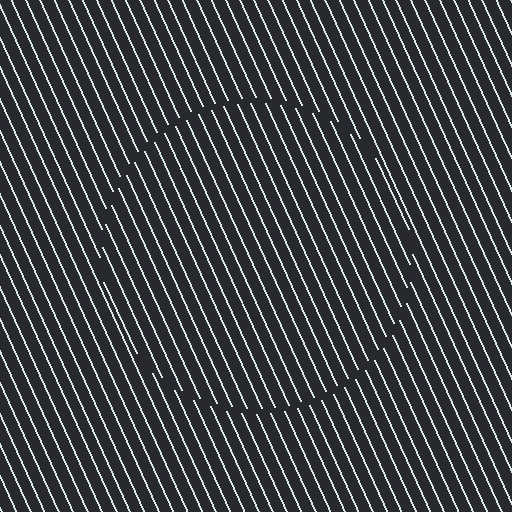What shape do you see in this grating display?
An illusory circle. The interior of the shape contains the same grating, shifted by half a period — the contour is defined by the phase discontinuity where line-ends from the inner and outer gratings abut.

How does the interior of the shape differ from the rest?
The interior of the shape contains the same grating, shifted by half a period — the contour is defined by the phase discontinuity where line-ends from the inner and outer gratings abut.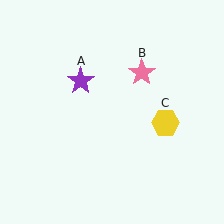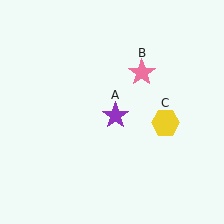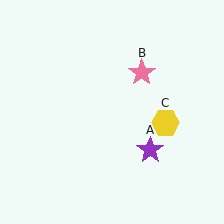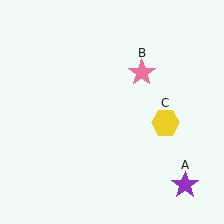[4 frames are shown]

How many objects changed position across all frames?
1 object changed position: purple star (object A).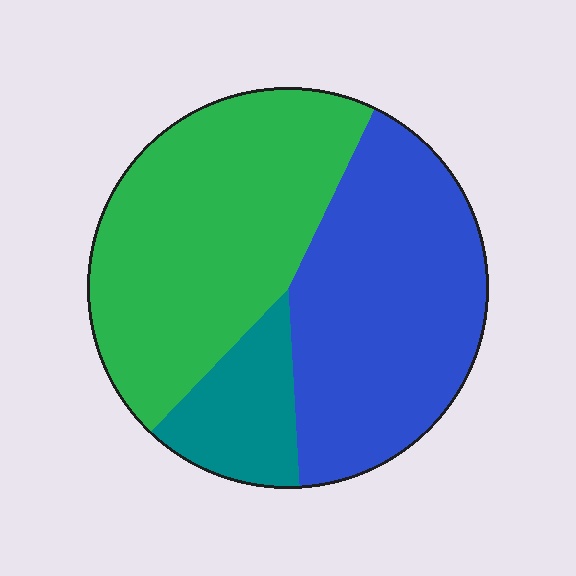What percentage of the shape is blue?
Blue takes up about two fifths (2/5) of the shape.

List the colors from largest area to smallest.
From largest to smallest: green, blue, teal.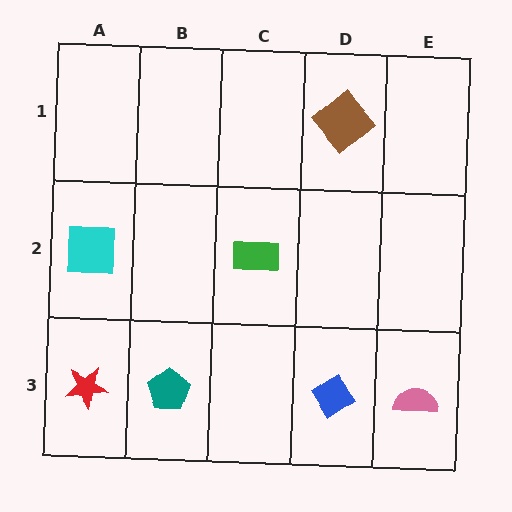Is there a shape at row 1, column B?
No, that cell is empty.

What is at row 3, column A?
A red star.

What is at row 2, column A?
A cyan square.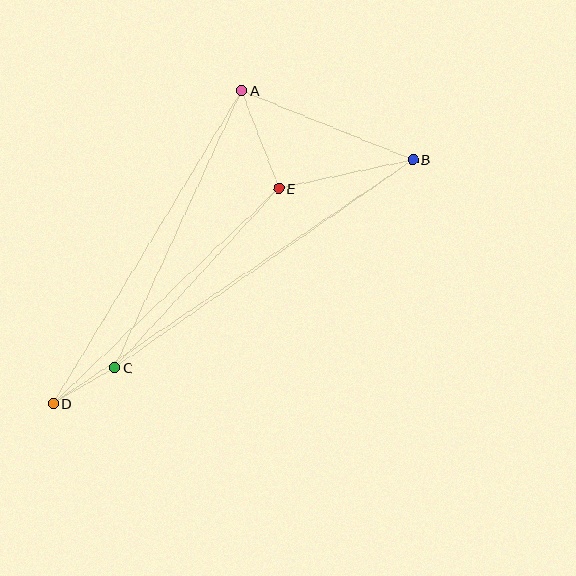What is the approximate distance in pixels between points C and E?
The distance between C and E is approximately 243 pixels.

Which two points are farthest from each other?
Points B and D are farthest from each other.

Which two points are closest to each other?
Points C and D are closest to each other.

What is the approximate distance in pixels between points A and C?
The distance between A and C is approximately 305 pixels.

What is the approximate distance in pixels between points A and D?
The distance between A and D is approximately 365 pixels.